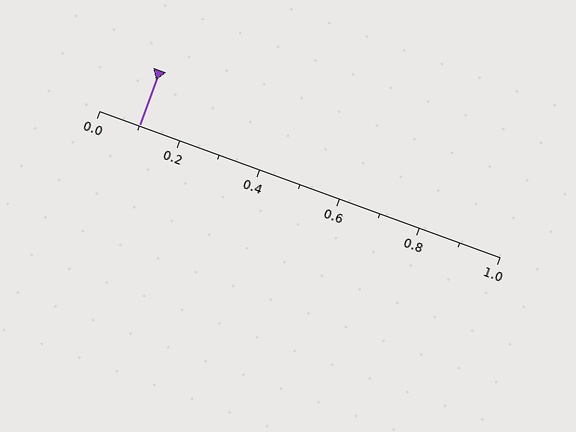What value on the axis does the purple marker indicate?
The marker indicates approximately 0.1.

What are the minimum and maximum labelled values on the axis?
The axis runs from 0.0 to 1.0.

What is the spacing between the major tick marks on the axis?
The major ticks are spaced 0.2 apart.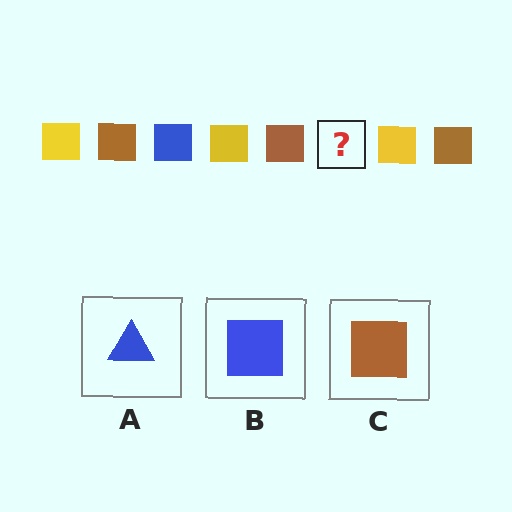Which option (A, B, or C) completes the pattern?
B.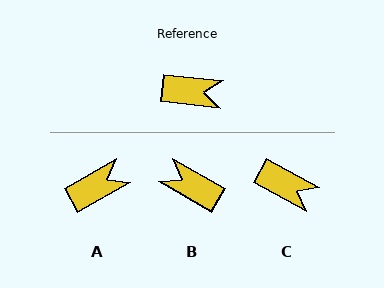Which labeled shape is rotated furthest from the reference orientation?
B, about 156 degrees away.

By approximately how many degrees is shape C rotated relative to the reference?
Approximately 23 degrees clockwise.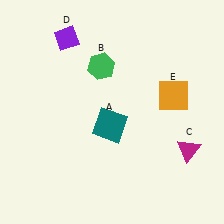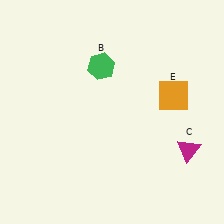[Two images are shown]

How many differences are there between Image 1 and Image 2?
There are 2 differences between the two images.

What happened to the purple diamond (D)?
The purple diamond (D) was removed in Image 2. It was in the top-left area of Image 1.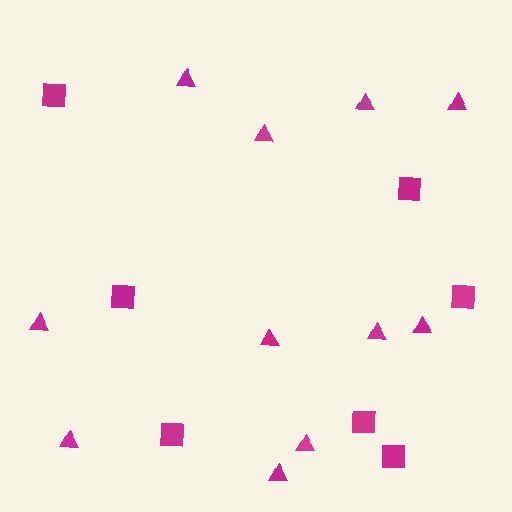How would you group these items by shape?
There are 2 groups: one group of triangles (11) and one group of squares (7).